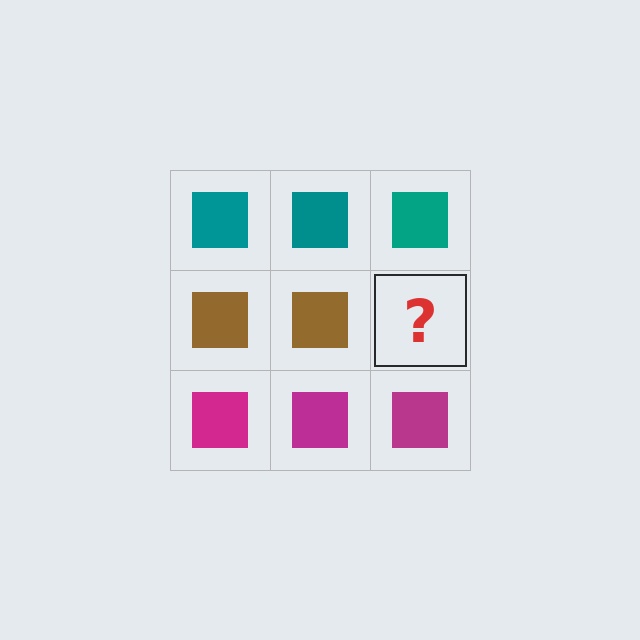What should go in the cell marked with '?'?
The missing cell should contain a brown square.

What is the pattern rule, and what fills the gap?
The rule is that each row has a consistent color. The gap should be filled with a brown square.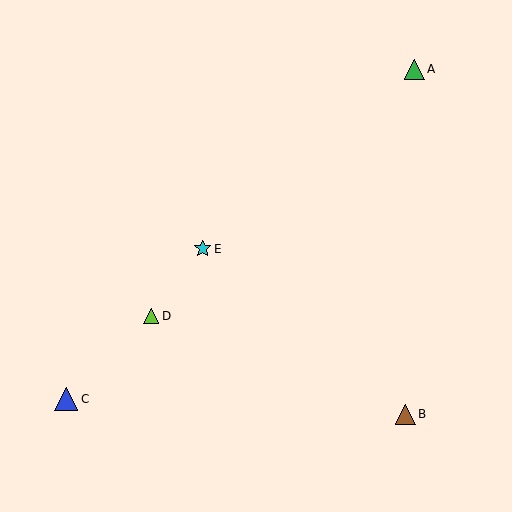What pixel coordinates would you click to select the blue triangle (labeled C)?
Click at (66, 399) to select the blue triangle C.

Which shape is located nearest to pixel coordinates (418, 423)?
The brown triangle (labeled B) at (405, 414) is nearest to that location.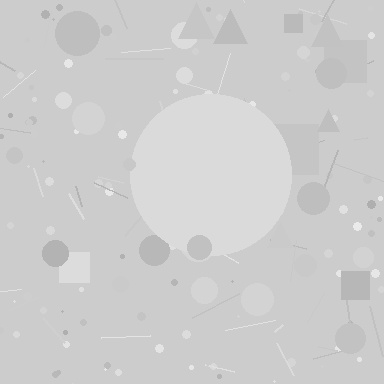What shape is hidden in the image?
A circle is hidden in the image.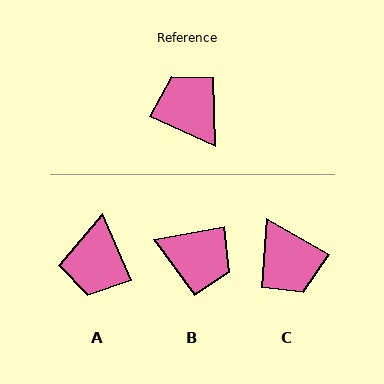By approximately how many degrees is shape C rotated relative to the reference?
Approximately 174 degrees counter-clockwise.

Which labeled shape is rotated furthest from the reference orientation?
C, about 174 degrees away.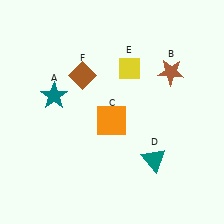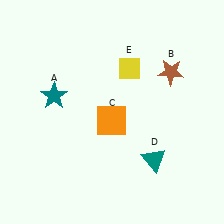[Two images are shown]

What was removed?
The brown diamond (F) was removed in Image 2.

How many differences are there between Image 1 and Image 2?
There is 1 difference between the two images.